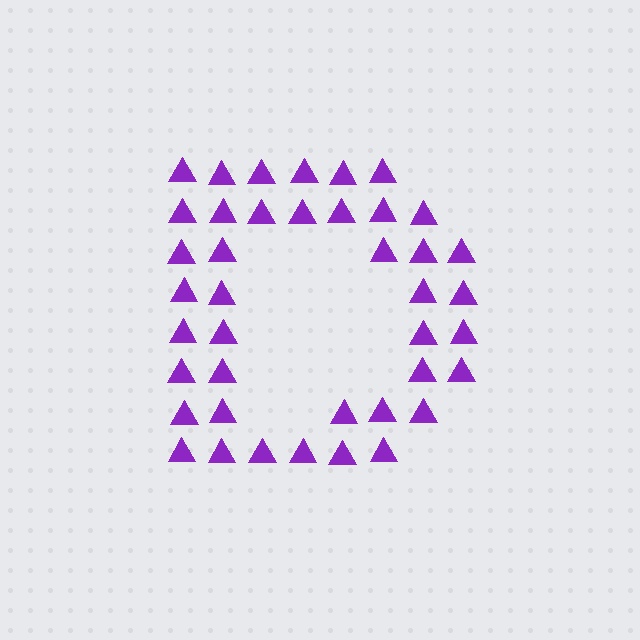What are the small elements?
The small elements are triangles.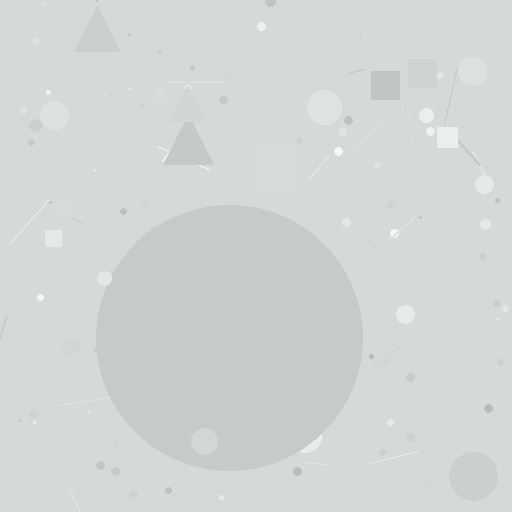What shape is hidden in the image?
A circle is hidden in the image.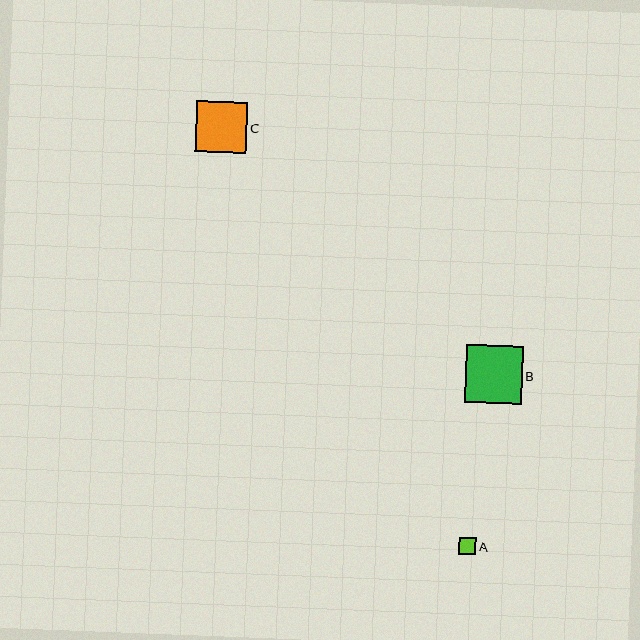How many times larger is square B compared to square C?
Square B is approximately 1.1 times the size of square C.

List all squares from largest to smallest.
From largest to smallest: B, C, A.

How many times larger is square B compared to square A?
Square B is approximately 3.3 times the size of square A.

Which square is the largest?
Square B is the largest with a size of approximately 57 pixels.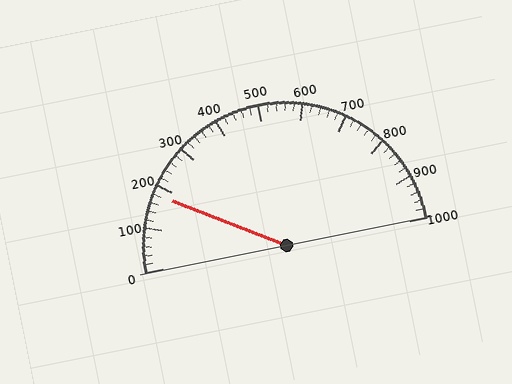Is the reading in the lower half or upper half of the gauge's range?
The reading is in the lower half of the range (0 to 1000).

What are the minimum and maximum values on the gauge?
The gauge ranges from 0 to 1000.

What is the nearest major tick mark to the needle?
The nearest major tick mark is 200.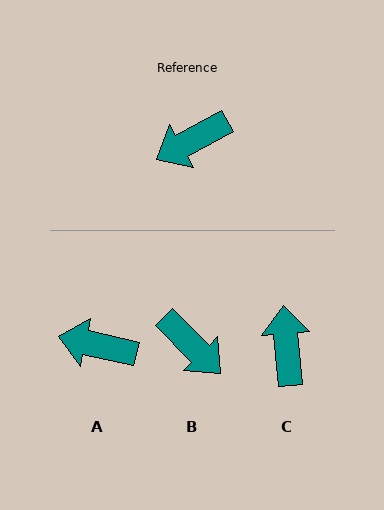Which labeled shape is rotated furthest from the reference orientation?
C, about 114 degrees away.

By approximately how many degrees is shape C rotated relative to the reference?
Approximately 114 degrees clockwise.